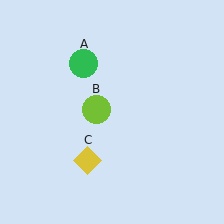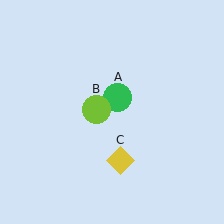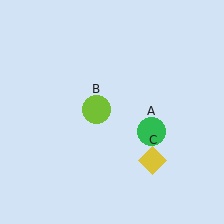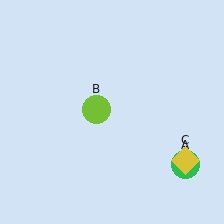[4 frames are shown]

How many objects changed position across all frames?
2 objects changed position: green circle (object A), yellow diamond (object C).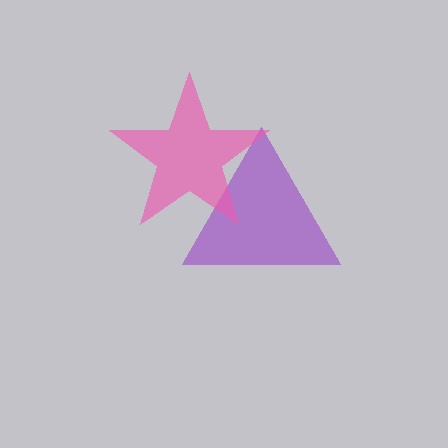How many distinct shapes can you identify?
There are 2 distinct shapes: a purple triangle, a pink star.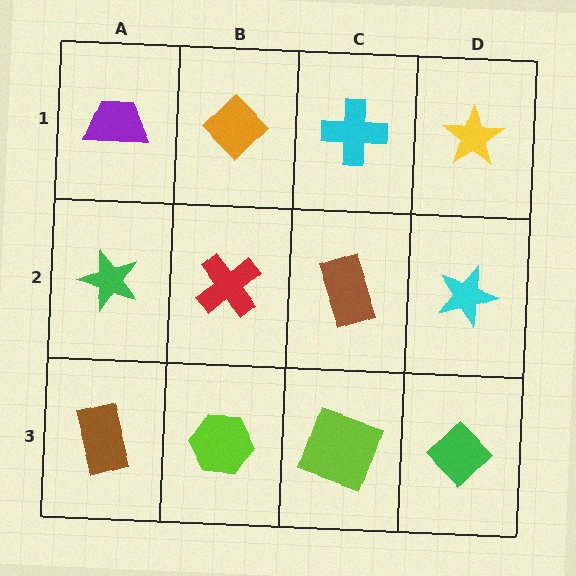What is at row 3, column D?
A green diamond.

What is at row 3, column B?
A lime hexagon.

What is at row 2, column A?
A green star.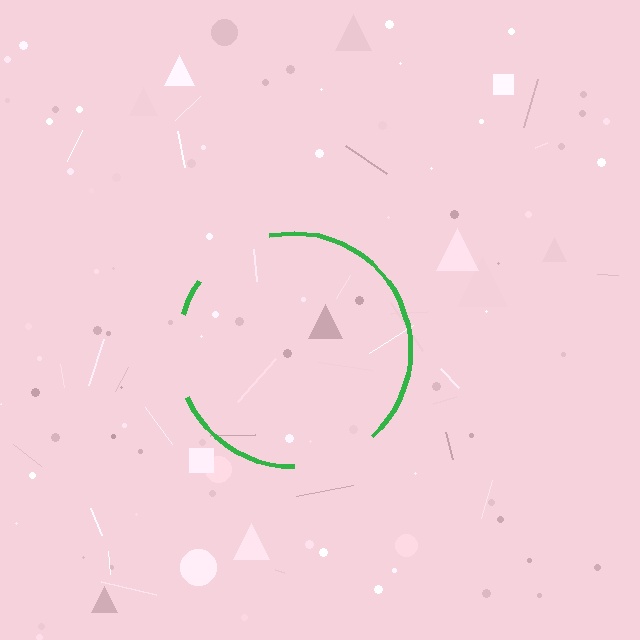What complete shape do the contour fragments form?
The contour fragments form a circle.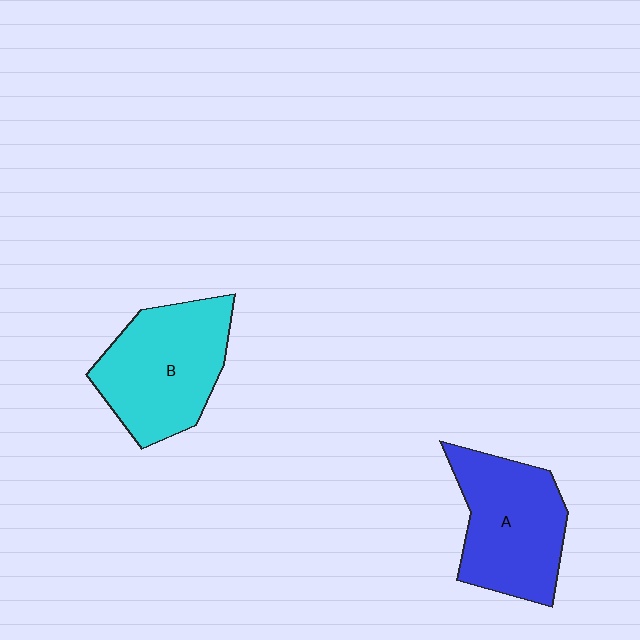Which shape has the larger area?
Shape B (cyan).